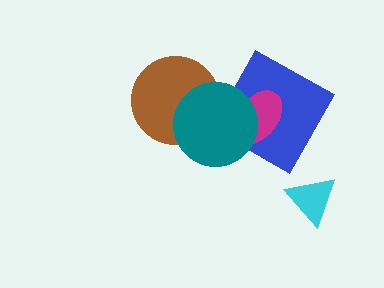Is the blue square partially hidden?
Yes, it is partially covered by another shape.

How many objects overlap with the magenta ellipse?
2 objects overlap with the magenta ellipse.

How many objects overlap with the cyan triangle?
0 objects overlap with the cyan triangle.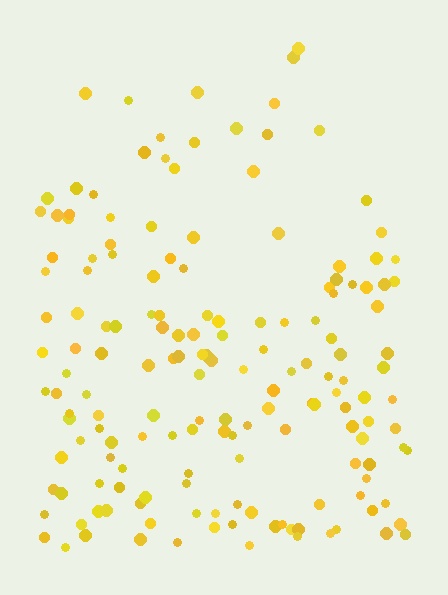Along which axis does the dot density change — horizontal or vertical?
Vertical.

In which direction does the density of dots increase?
From top to bottom, with the bottom side densest.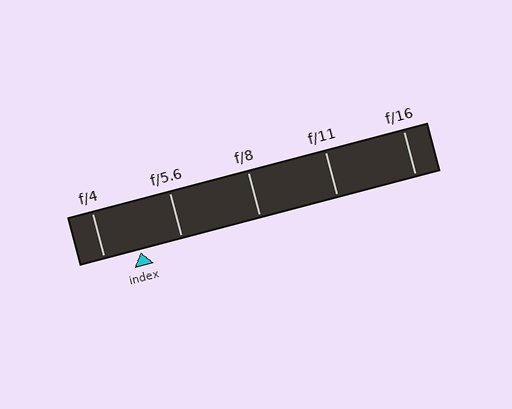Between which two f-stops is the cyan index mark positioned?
The index mark is between f/4 and f/5.6.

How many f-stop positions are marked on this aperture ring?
There are 5 f-stop positions marked.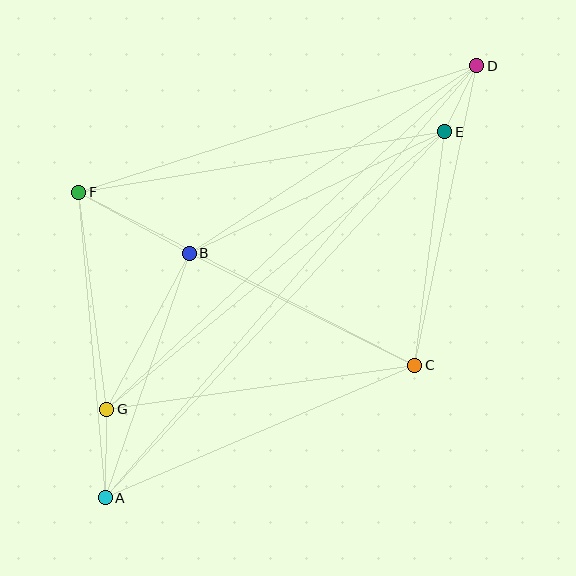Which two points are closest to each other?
Points D and E are closest to each other.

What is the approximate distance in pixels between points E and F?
The distance between E and F is approximately 371 pixels.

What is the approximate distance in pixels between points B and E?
The distance between B and E is approximately 283 pixels.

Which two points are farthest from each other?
Points A and D are farthest from each other.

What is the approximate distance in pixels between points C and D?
The distance between C and D is approximately 306 pixels.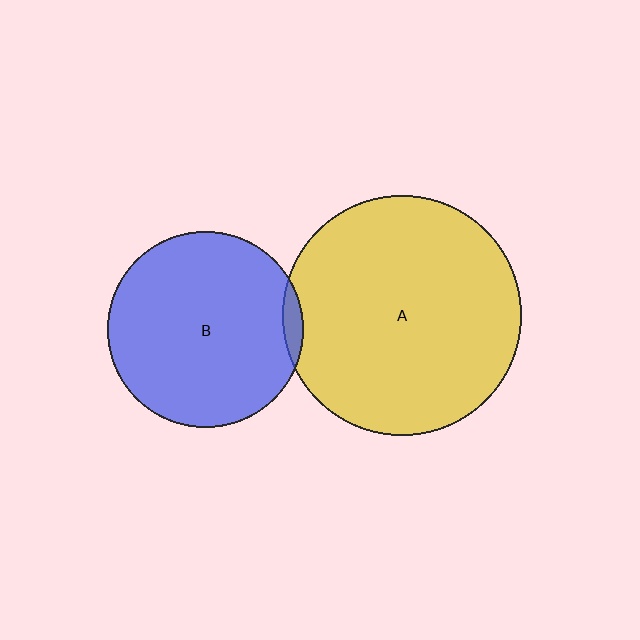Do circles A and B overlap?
Yes.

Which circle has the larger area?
Circle A (yellow).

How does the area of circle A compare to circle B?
Approximately 1.5 times.